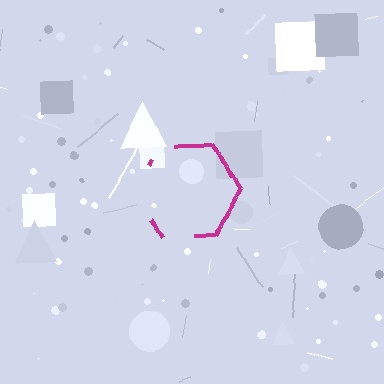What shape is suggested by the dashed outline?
The dashed outline suggests a hexagon.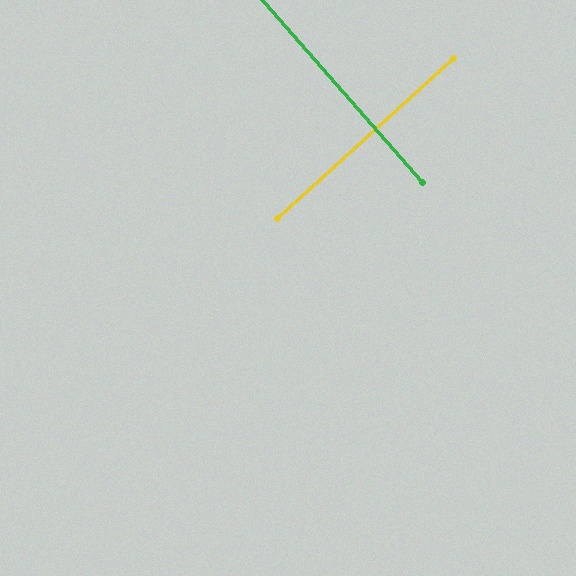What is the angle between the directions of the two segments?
Approximately 89 degrees.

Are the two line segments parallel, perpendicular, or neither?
Perpendicular — they meet at approximately 89°.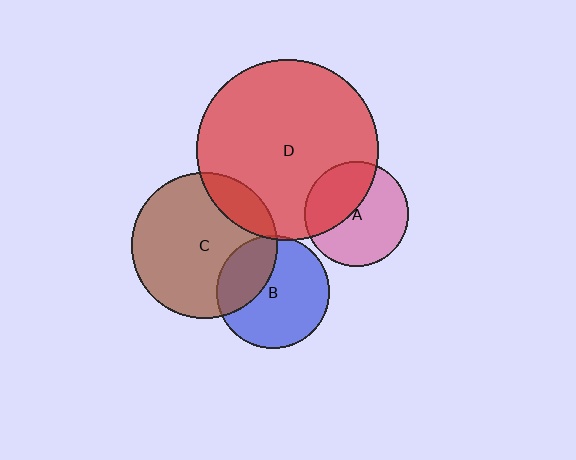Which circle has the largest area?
Circle D (red).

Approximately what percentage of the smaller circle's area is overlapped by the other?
Approximately 5%.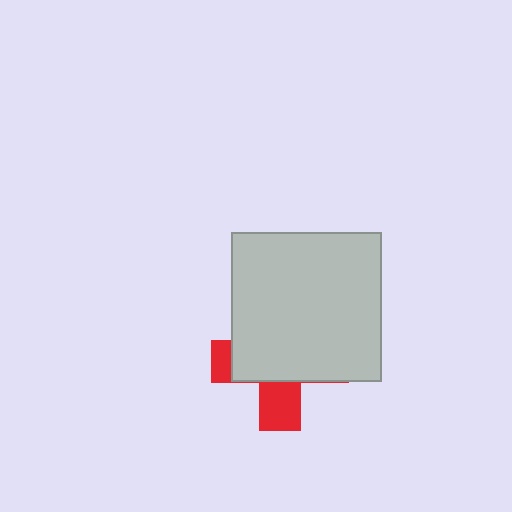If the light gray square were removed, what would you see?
You would see the complete red cross.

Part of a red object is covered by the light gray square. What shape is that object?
It is a cross.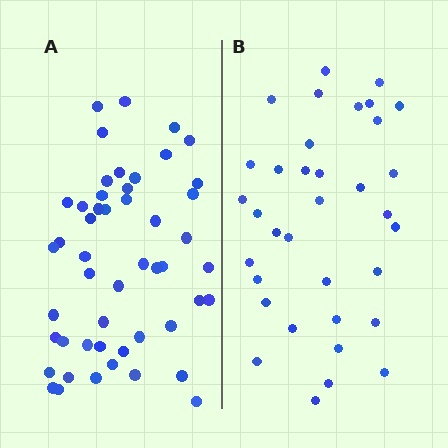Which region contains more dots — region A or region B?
Region A (the left region) has more dots.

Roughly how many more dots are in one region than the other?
Region A has approximately 15 more dots than region B.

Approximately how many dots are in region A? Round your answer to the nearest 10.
About 50 dots.